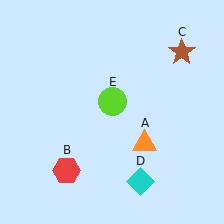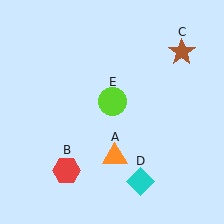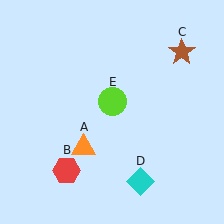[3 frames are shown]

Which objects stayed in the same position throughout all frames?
Red hexagon (object B) and brown star (object C) and cyan diamond (object D) and lime circle (object E) remained stationary.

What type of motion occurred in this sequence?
The orange triangle (object A) rotated clockwise around the center of the scene.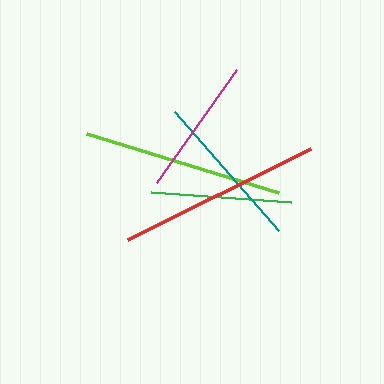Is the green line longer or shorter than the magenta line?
The green line is longer than the magenta line.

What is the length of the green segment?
The green segment is approximately 141 pixels long.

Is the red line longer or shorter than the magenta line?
The red line is longer than the magenta line.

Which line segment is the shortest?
The magenta line is the shortest at approximately 139 pixels.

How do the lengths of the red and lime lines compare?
The red and lime lines are approximately the same length.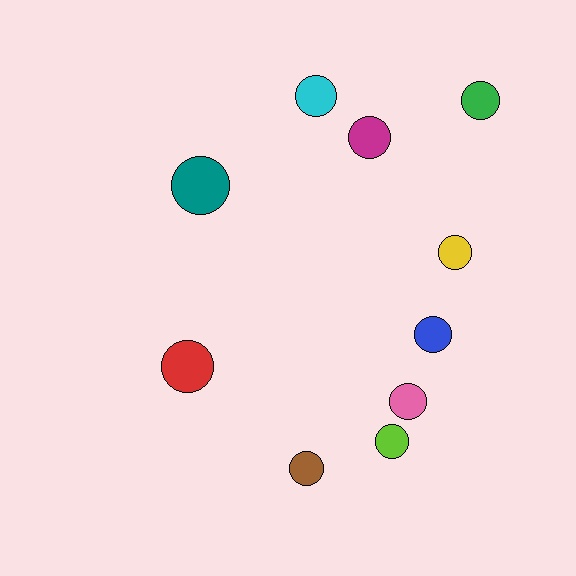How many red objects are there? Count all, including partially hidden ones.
There is 1 red object.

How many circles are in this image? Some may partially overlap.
There are 10 circles.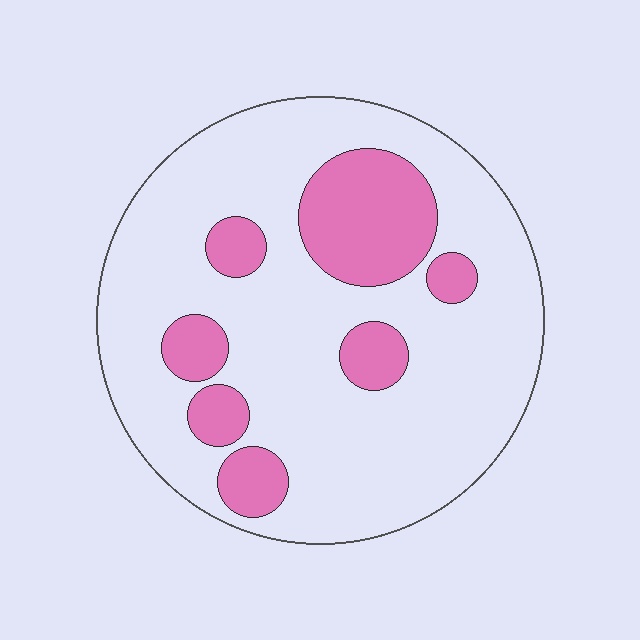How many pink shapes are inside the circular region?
7.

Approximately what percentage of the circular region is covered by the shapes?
Approximately 20%.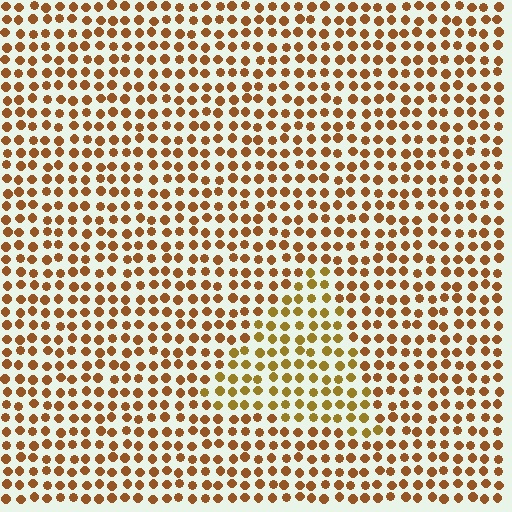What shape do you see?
I see a triangle.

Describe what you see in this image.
The image is filled with small brown elements in a uniform arrangement. A triangle-shaped region is visible where the elements are tinted to a slightly different hue, forming a subtle color boundary.